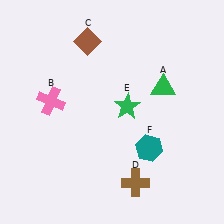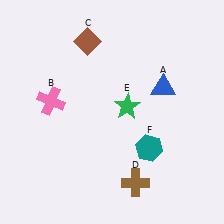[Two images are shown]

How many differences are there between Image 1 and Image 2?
There is 1 difference between the two images.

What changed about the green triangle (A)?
In Image 1, A is green. In Image 2, it changed to blue.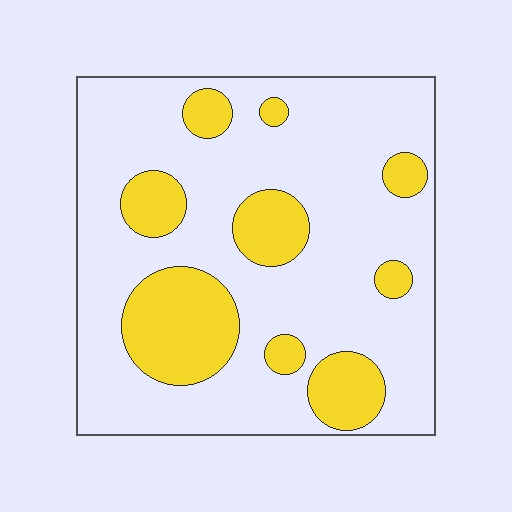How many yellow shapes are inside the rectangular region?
9.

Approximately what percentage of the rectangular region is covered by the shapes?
Approximately 25%.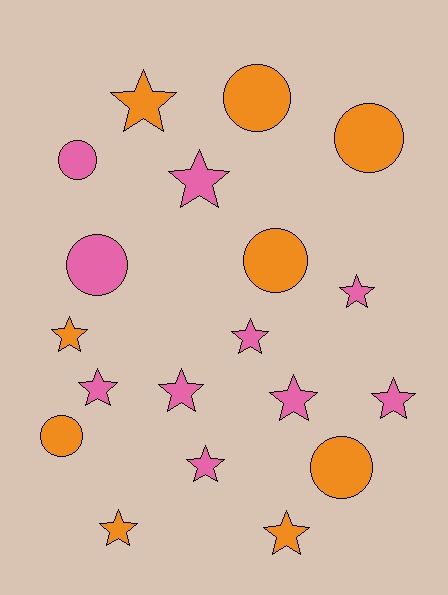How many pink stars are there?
There are 8 pink stars.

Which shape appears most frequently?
Star, with 12 objects.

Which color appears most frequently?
Pink, with 10 objects.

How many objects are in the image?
There are 19 objects.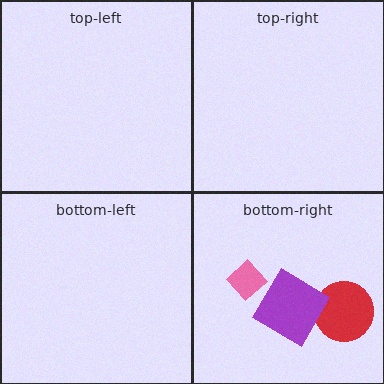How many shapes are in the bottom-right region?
3.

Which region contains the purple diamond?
The bottom-right region.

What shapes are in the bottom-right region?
The red circle, the purple diamond, the pink diamond.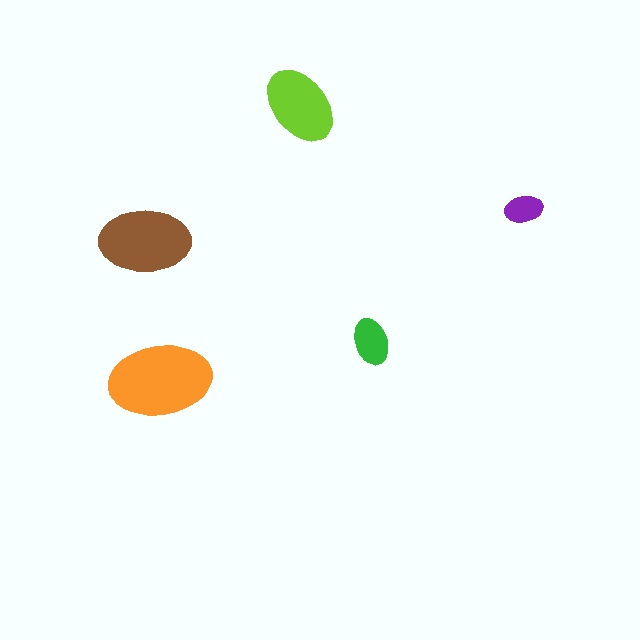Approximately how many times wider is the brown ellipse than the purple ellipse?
About 2.5 times wider.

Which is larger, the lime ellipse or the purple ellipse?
The lime one.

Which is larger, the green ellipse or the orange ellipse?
The orange one.